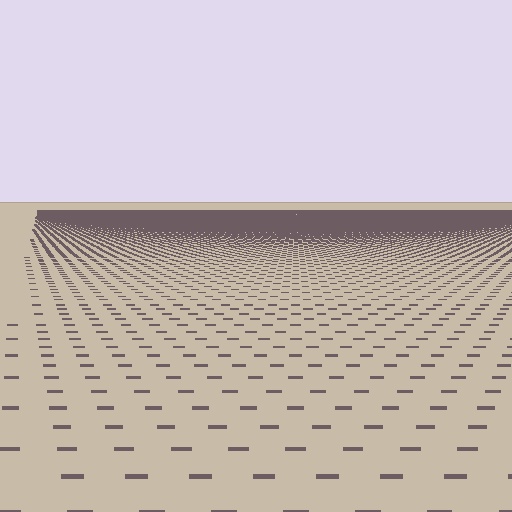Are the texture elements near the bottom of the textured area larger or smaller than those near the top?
Larger. Near the bottom, elements are closer to the viewer and appear at a bigger on-screen size.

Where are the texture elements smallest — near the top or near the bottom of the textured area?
Near the top.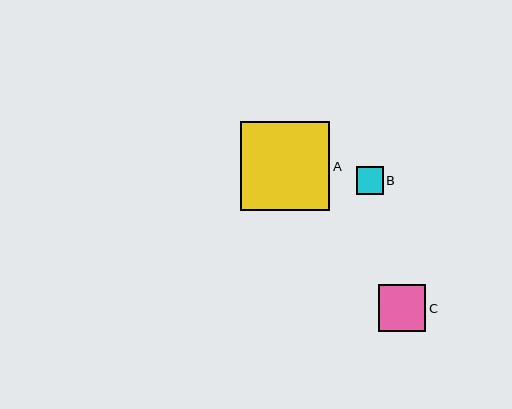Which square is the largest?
Square A is the largest with a size of approximately 89 pixels.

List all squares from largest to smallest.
From largest to smallest: A, C, B.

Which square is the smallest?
Square B is the smallest with a size of approximately 27 pixels.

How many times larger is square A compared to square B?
Square A is approximately 3.3 times the size of square B.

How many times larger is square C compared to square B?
Square C is approximately 1.7 times the size of square B.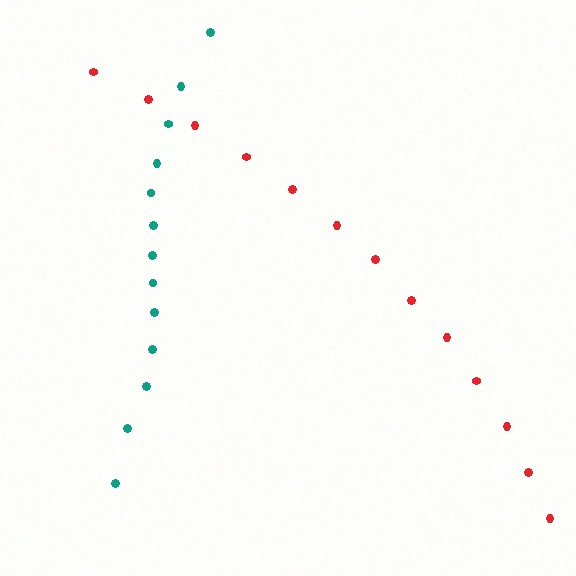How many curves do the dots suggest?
There are 2 distinct paths.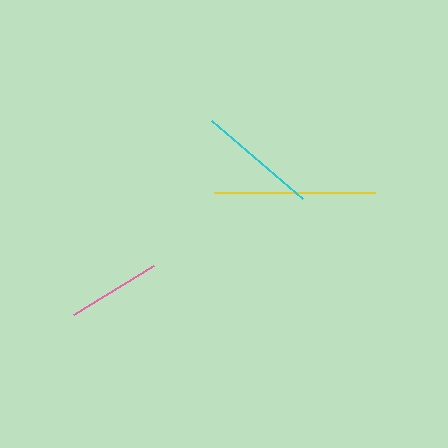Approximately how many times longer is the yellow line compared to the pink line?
The yellow line is approximately 1.7 times the length of the pink line.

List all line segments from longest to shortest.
From longest to shortest: yellow, cyan, pink.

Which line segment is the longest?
The yellow line is the longest at approximately 161 pixels.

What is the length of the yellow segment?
The yellow segment is approximately 161 pixels long.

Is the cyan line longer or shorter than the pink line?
The cyan line is longer than the pink line.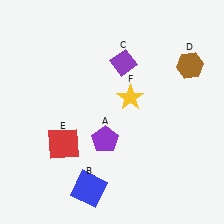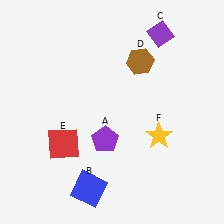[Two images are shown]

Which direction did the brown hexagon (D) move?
The brown hexagon (D) moved left.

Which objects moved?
The objects that moved are: the purple diamond (C), the brown hexagon (D), the yellow star (F).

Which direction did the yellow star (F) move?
The yellow star (F) moved down.